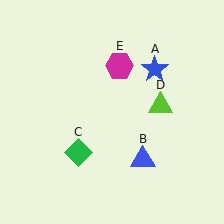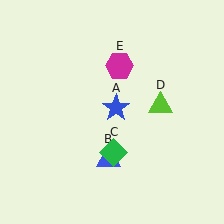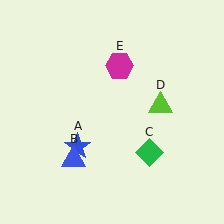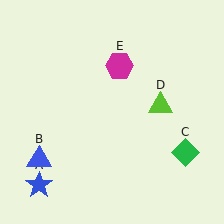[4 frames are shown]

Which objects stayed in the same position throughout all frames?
Lime triangle (object D) and magenta hexagon (object E) remained stationary.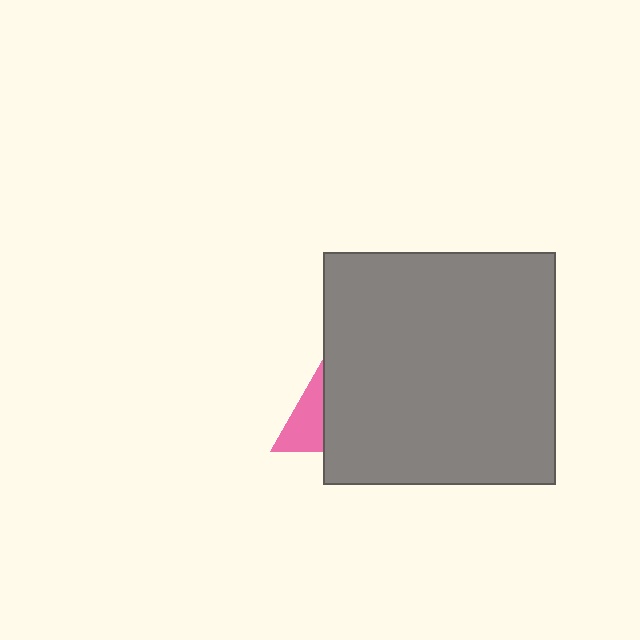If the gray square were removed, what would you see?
You would see the complete pink triangle.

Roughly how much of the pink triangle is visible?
A small part of it is visible (roughly 30%).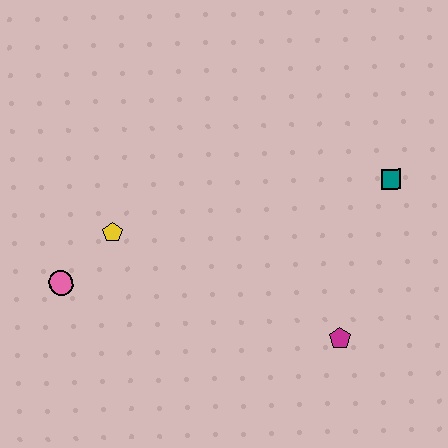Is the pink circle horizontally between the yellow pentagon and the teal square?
No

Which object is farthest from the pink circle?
The teal square is farthest from the pink circle.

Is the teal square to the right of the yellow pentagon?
Yes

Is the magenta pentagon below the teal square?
Yes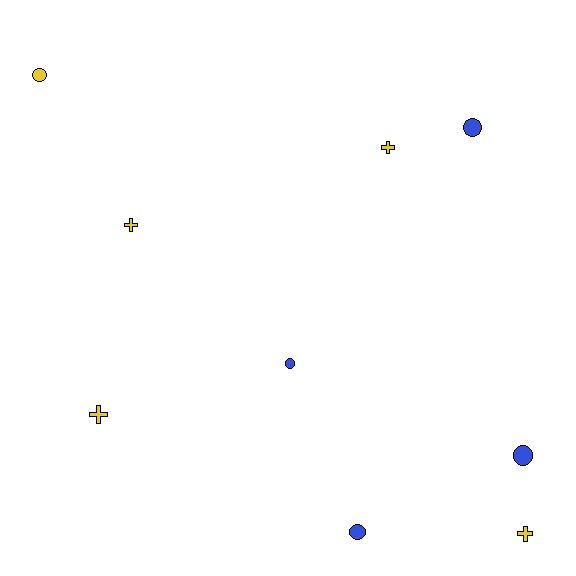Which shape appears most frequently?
Circle, with 5 objects.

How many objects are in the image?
There are 9 objects.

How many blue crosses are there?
There are no blue crosses.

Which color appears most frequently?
Yellow, with 5 objects.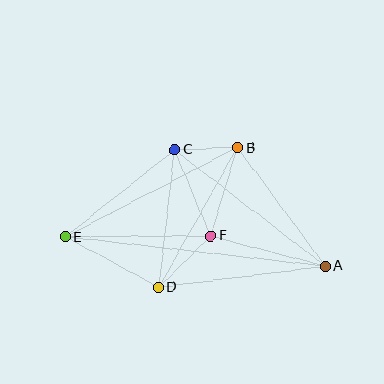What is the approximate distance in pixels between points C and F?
The distance between C and F is approximately 94 pixels.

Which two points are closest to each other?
Points B and C are closest to each other.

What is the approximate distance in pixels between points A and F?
The distance between A and F is approximately 118 pixels.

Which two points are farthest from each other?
Points A and E are farthest from each other.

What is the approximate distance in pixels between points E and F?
The distance between E and F is approximately 146 pixels.